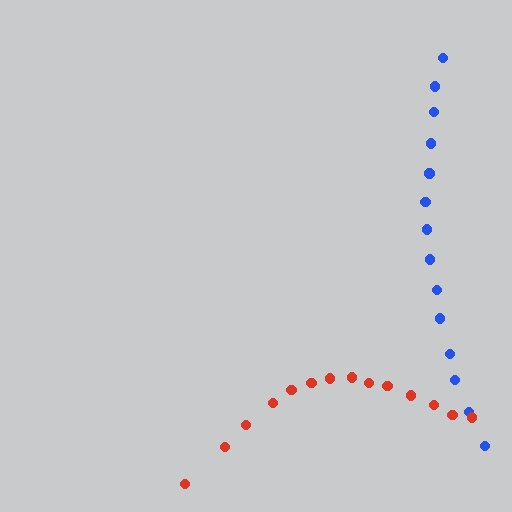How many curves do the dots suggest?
There are 2 distinct paths.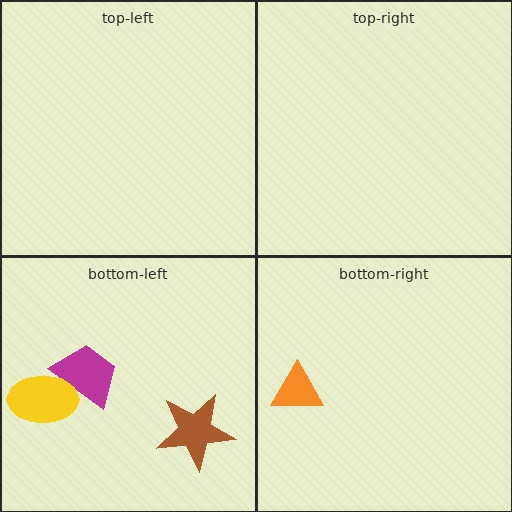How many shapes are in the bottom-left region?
3.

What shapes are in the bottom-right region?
The orange triangle.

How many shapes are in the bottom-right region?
1.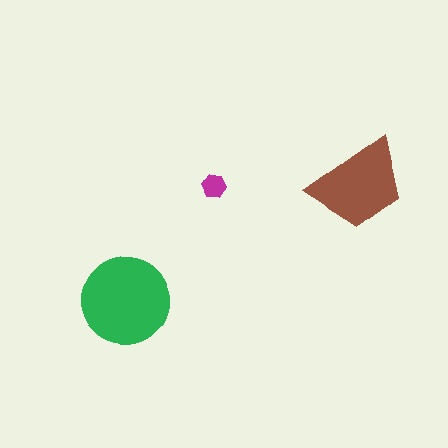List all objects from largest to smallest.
The green circle, the brown trapezoid, the magenta hexagon.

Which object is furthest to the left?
The green circle is leftmost.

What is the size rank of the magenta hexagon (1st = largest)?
3rd.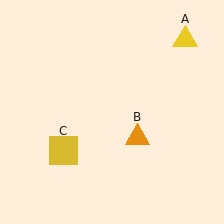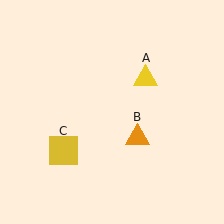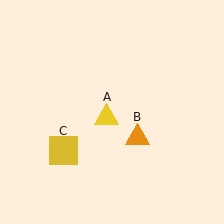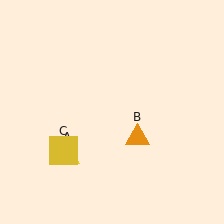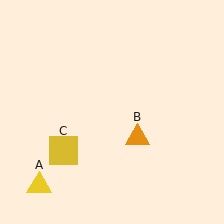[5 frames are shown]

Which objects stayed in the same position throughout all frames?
Orange triangle (object B) and yellow square (object C) remained stationary.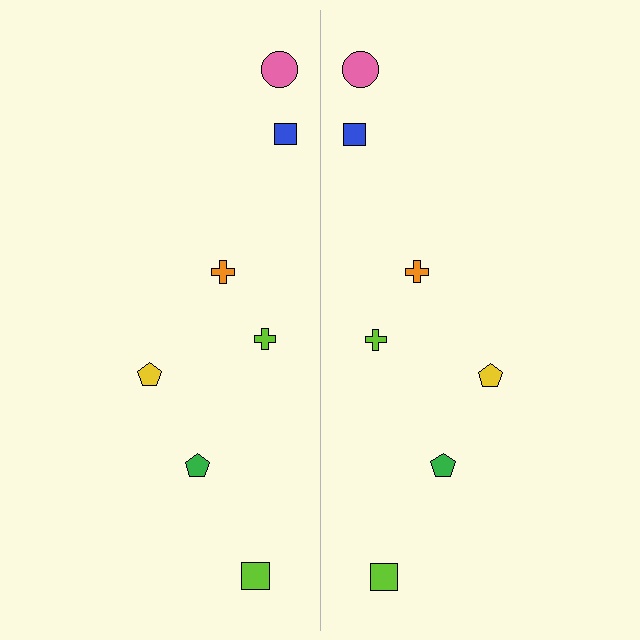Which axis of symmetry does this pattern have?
The pattern has a vertical axis of symmetry running through the center of the image.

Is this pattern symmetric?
Yes, this pattern has bilateral (reflection) symmetry.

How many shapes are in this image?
There are 14 shapes in this image.